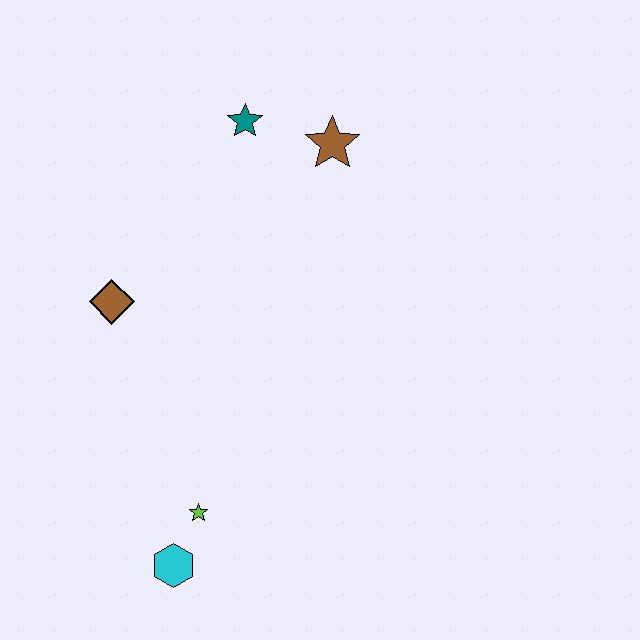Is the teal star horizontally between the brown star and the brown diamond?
Yes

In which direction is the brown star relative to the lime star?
The brown star is above the lime star.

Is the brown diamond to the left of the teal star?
Yes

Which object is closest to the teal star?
The brown star is closest to the teal star.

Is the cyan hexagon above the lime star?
No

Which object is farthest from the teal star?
The cyan hexagon is farthest from the teal star.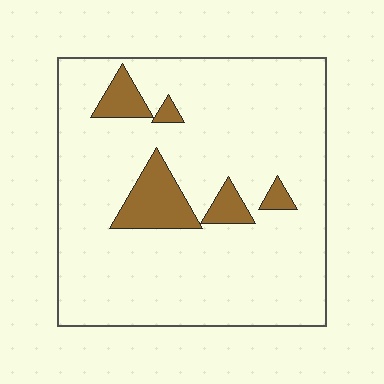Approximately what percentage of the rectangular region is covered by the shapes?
Approximately 10%.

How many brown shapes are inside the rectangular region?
5.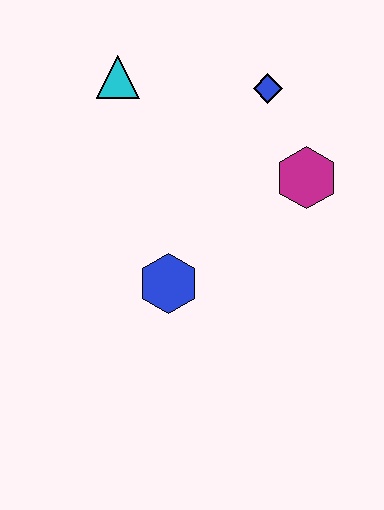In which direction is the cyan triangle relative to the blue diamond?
The cyan triangle is to the left of the blue diamond.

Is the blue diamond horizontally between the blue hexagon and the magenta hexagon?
Yes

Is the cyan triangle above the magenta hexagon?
Yes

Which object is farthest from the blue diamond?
The blue hexagon is farthest from the blue diamond.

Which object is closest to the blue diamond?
The magenta hexagon is closest to the blue diamond.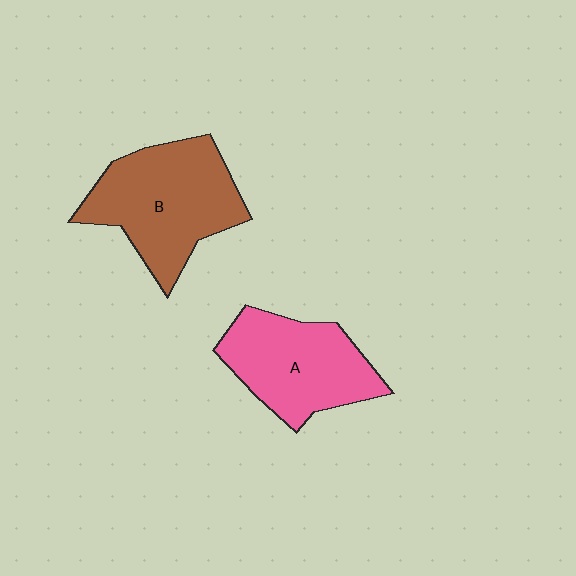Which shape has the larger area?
Shape B (brown).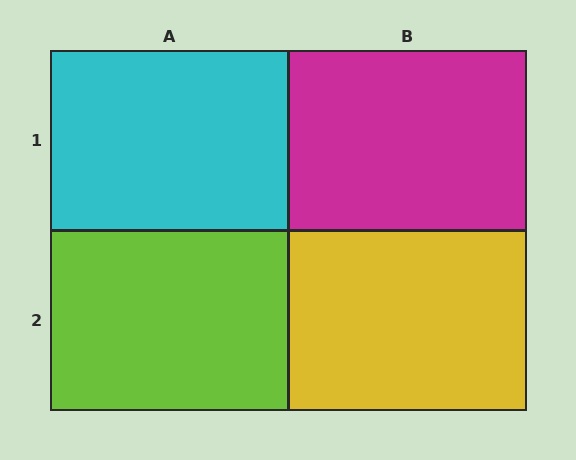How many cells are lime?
1 cell is lime.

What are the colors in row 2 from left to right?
Lime, yellow.